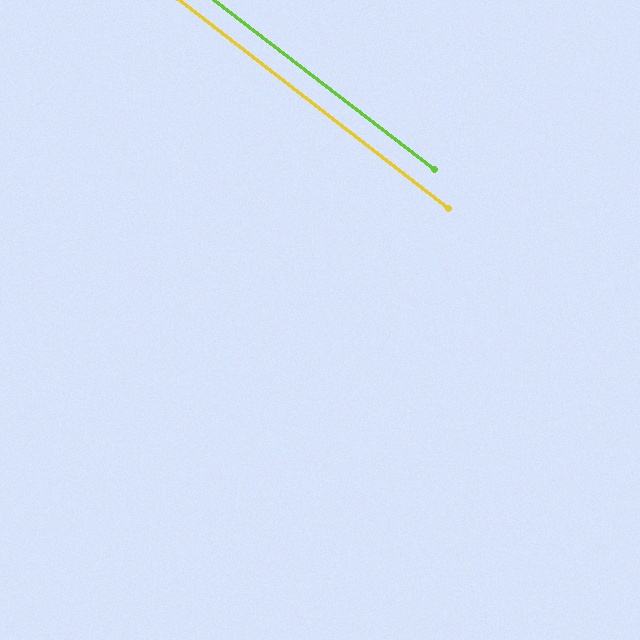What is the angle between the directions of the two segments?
Approximately 0 degrees.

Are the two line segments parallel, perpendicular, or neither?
Parallel — their directions differ by only 0.4°.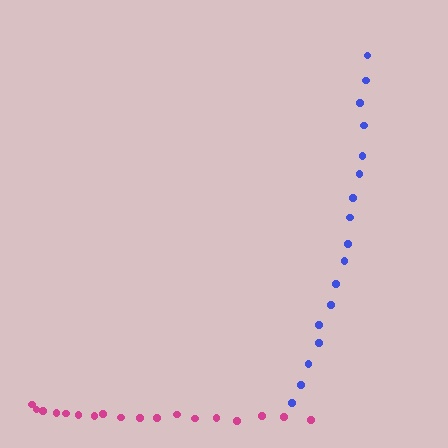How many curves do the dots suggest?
There are 2 distinct paths.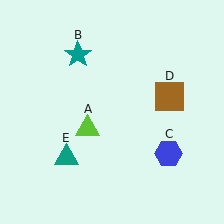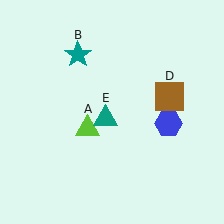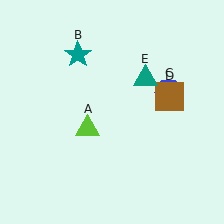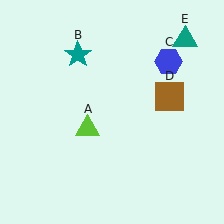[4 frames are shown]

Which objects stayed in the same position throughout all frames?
Lime triangle (object A) and teal star (object B) and brown square (object D) remained stationary.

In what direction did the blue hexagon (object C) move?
The blue hexagon (object C) moved up.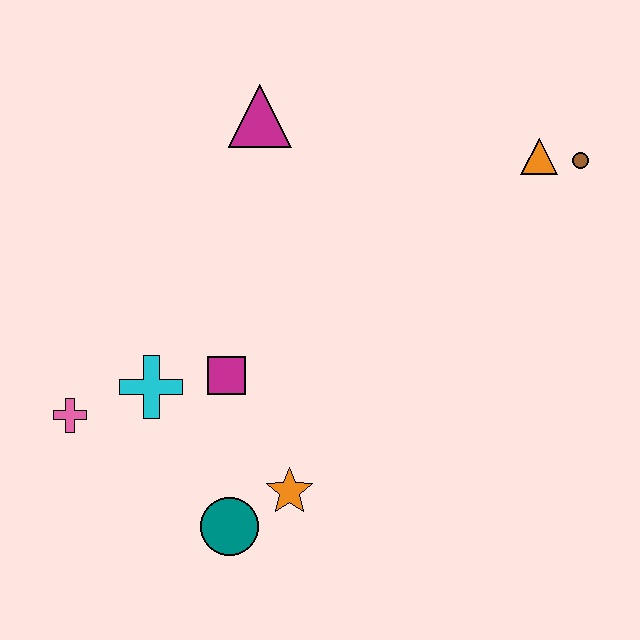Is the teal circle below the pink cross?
Yes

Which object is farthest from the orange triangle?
The pink cross is farthest from the orange triangle.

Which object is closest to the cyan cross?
The magenta square is closest to the cyan cross.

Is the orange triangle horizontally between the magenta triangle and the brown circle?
Yes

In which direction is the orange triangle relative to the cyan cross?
The orange triangle is to the right of the cyan cross.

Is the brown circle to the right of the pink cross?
Yes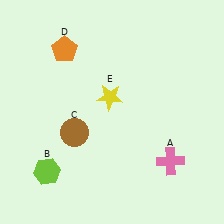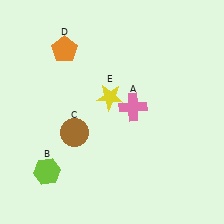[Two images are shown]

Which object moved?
The pink cross (A) moved up.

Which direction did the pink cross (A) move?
The pink cross (A) moved up.